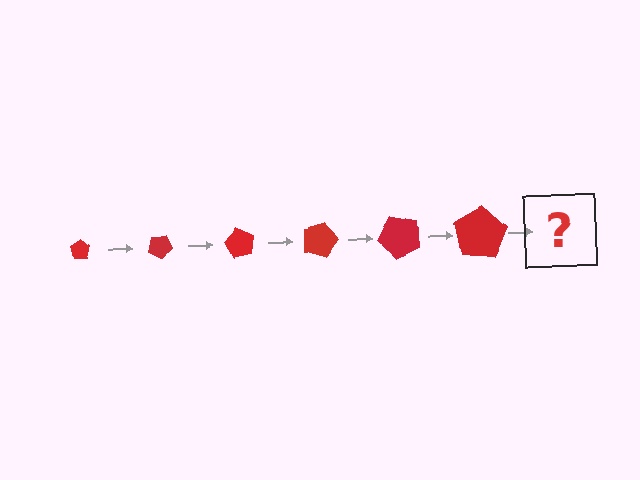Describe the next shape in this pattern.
It should be a pentagon, larger than the previous one and rotated 180 degrees from the start.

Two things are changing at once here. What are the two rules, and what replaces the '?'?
The two rules are that the pentagon grows larger each step and it rotates 30 degrees each step. The '?' should be a pentagon, larger than the previous one and rotated 180 degrees from the start.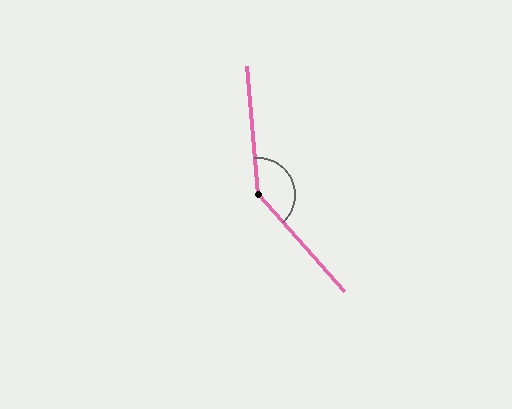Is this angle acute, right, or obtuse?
It is obtuse.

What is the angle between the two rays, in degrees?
Approximately 143 degrees.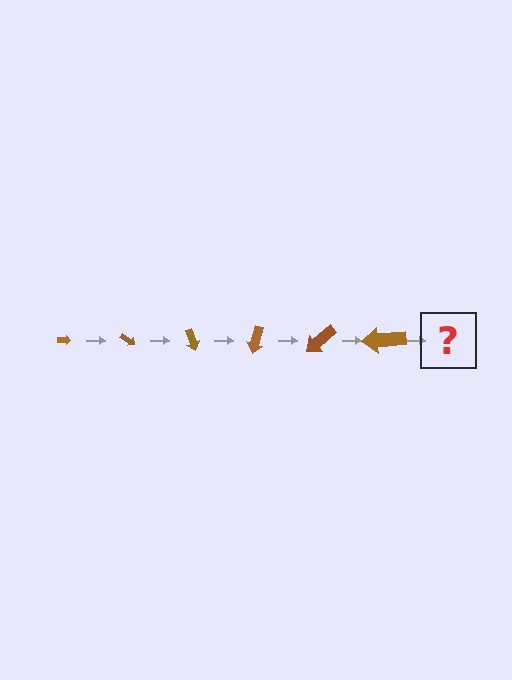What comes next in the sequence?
The next element should be an arrow, larger than the previous one and rotated 210 degrees from the start.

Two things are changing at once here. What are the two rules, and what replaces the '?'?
The two rules are that the arrow grows larger each step and it rotates 35 degrees each step. The '?' should be an arrow, larger than the previous one and rotated 210 degrees from the start.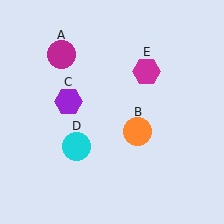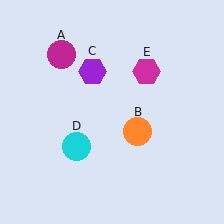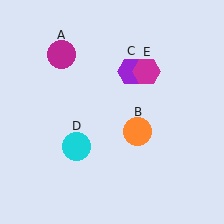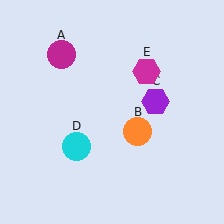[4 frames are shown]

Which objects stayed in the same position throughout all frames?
Magenta circle (object A) and orange circle (object B) and cyan circle (object D) and magenta hexagon (object E) remained stationary.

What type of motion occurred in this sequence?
The purple hexagon (object C) rotated clockwise around the center of the scene.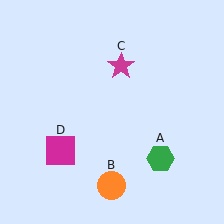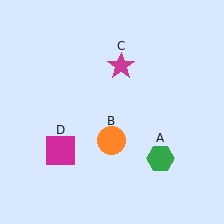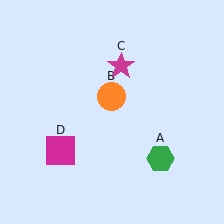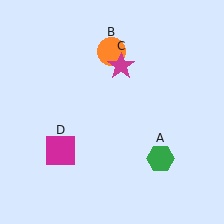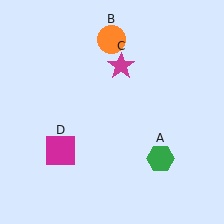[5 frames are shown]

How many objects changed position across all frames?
1 object changed position: orange circle (object B).